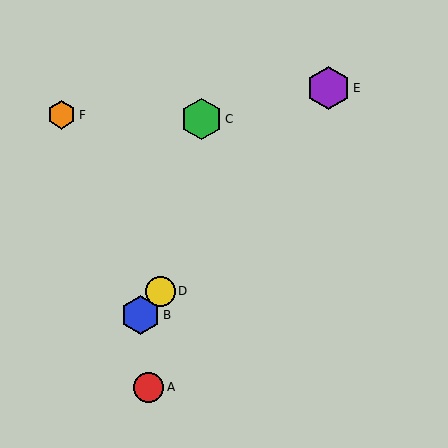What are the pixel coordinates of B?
Object B is at (140, 315).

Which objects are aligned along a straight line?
Objects B, D, E are aligned along a straight line.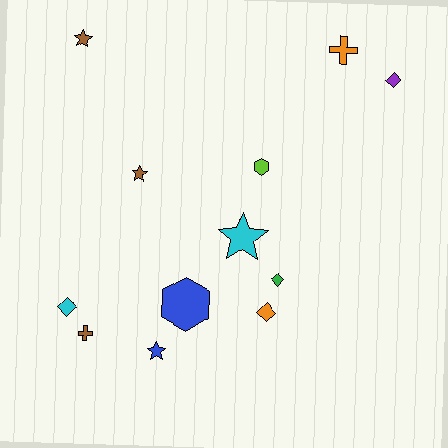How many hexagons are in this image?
There are 2 hexagons.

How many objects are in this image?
There are 12 objects.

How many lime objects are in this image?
There is 1 lime object.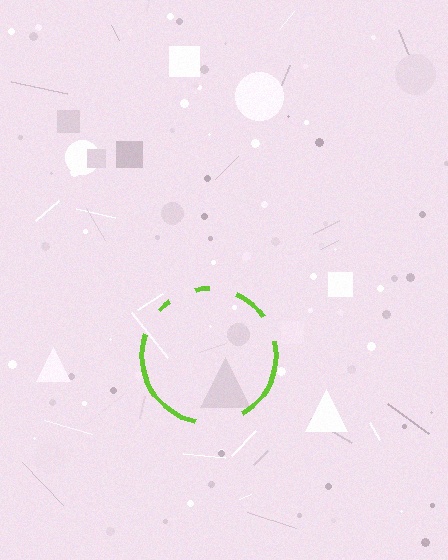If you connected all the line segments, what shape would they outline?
They would outline a circle.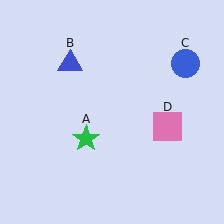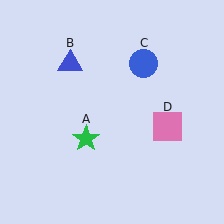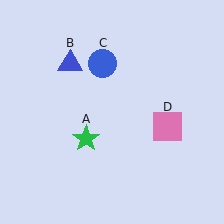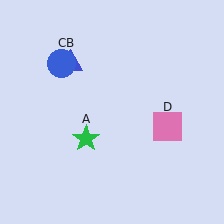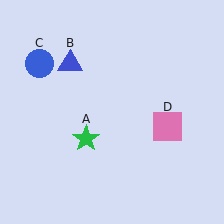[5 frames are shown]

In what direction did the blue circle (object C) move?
The blue circle (object C) moved left.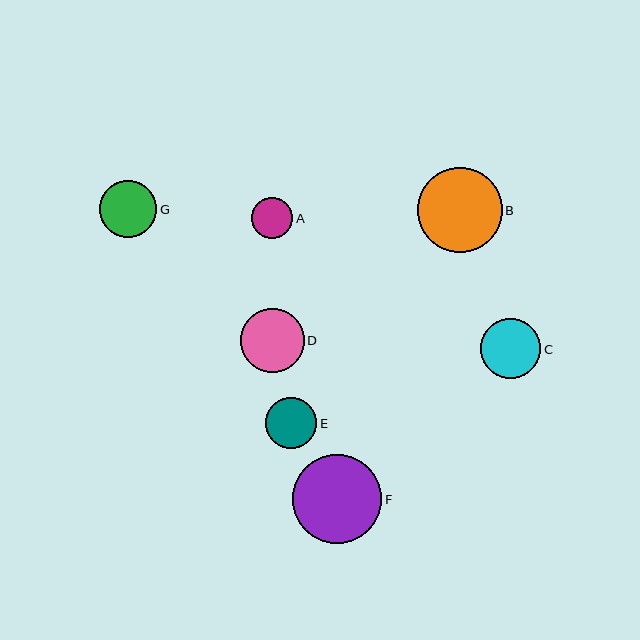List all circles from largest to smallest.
From largest to smallest: F, B, D, C, G, E, A.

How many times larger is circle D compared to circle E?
Circle D is approximately 1.3 times the size of circle E.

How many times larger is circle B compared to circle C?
Circle B is approximately 1.4 times the size of circle C.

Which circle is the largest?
Circle F is the largest with a size of approximately 89 pixels.